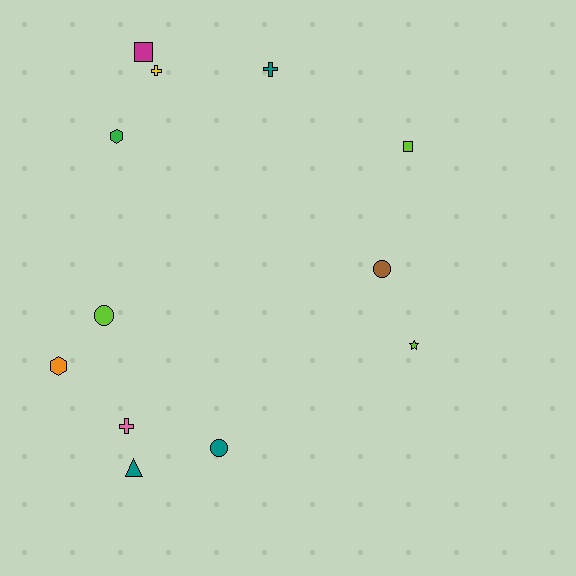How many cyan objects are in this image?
There are no cyan objects.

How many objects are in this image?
There are 12 objects.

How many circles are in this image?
There are 3 circles.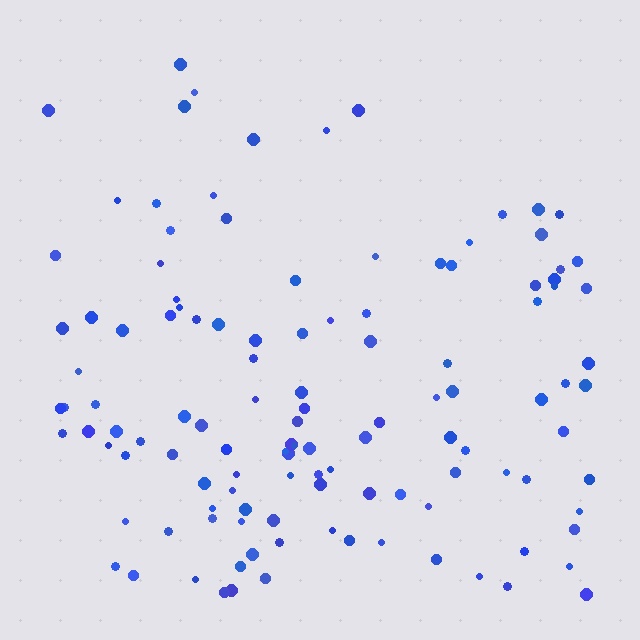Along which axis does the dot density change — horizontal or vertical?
Vertical.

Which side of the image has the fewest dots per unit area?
The top.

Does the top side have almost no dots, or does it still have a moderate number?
Still a moderate number, just noticeably fewer than the bottom.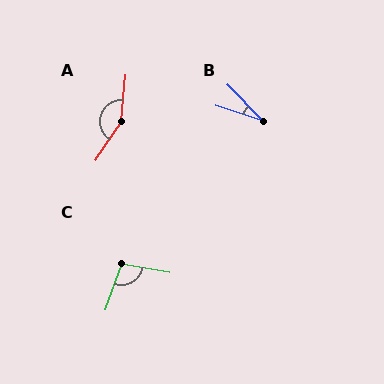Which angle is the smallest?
B, at approximately 28 degrees.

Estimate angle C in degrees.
Approximately 99 degrees.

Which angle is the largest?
A, at approximately 152 degrees.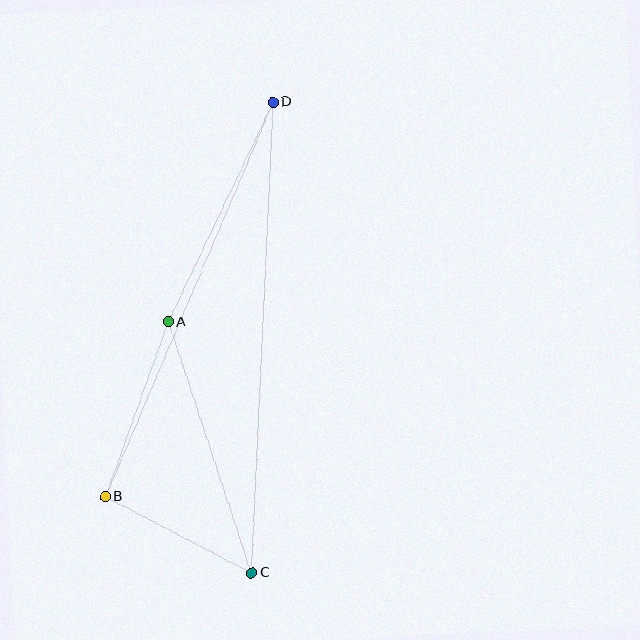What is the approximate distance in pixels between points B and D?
The distance between B and D is approximately 429 pixels.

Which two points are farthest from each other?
Points C and D are farthest from each other.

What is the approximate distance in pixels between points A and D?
The distance between A and D is approximately 244 pixels.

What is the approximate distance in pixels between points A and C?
The distance between A and C is approximately 265 pixels.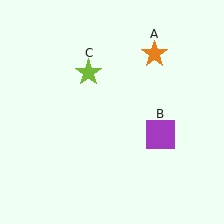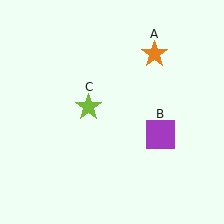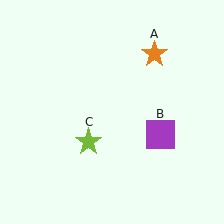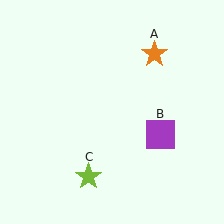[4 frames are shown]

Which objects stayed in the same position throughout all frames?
Orange star (object A) and purple square (object B) remained stationary.